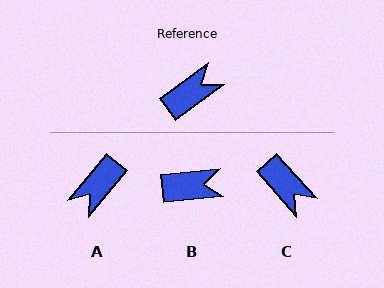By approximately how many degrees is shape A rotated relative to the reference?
Approximately 166 degrees clockwise.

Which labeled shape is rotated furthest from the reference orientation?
A, about 166 degrees away.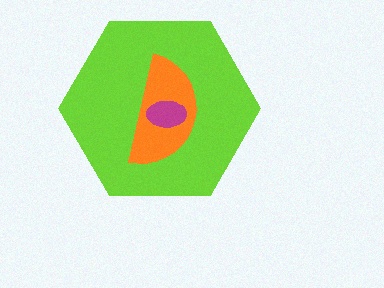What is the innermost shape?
The magenta ellipse.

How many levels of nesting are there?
3.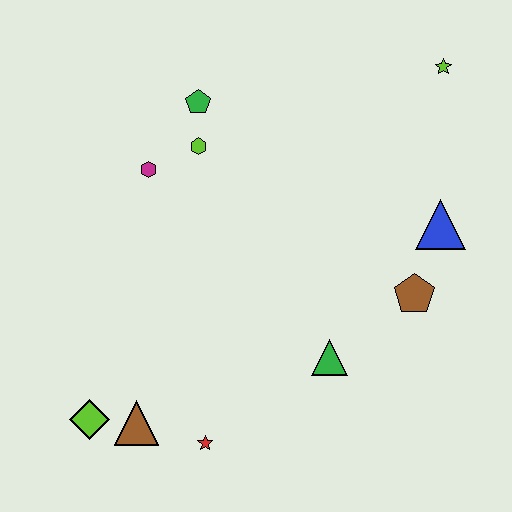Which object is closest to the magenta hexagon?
The lime hexagon is closest to the magenta hexagon.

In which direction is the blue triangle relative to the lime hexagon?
The blue triangle is to the right of the lime hexagon.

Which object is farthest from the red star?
The lime star is farthest from the red star.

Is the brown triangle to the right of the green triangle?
No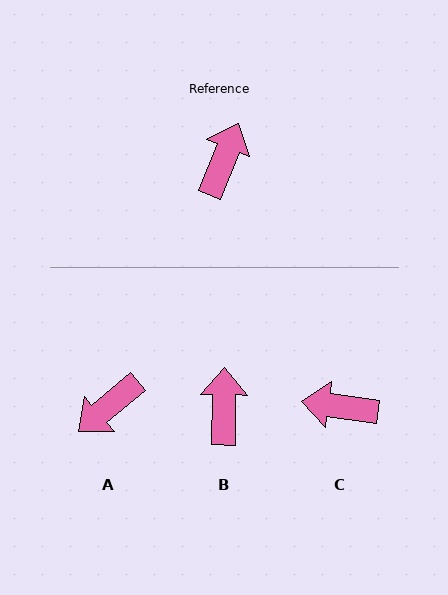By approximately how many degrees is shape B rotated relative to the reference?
Approximately 21 degrees counter-clockwise.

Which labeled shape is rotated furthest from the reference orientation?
A, about 152 degrees away.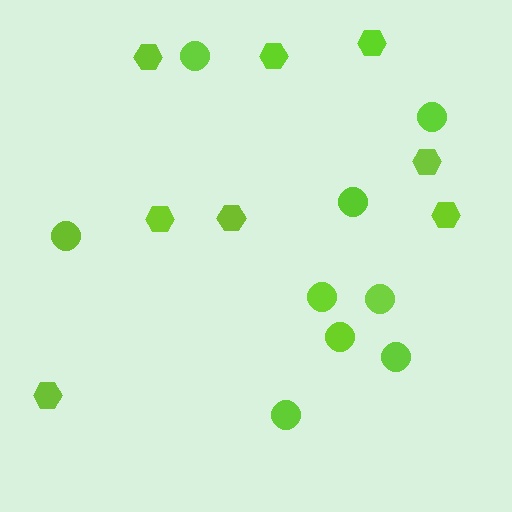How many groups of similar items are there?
There are 2 groups: one group of circles (9) and one group of hexagons (8).